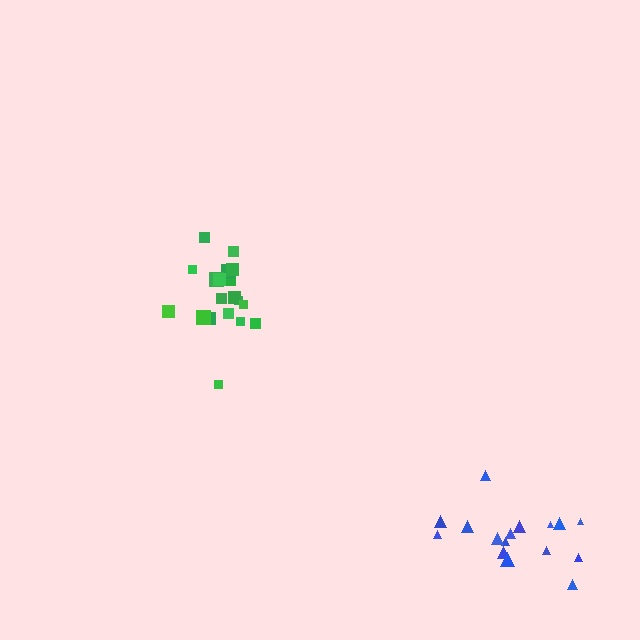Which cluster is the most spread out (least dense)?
Blue.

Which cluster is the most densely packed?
Green.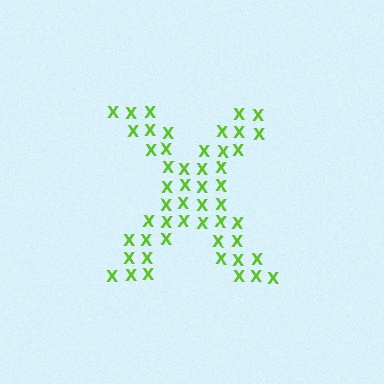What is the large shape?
The large shape is the letter X.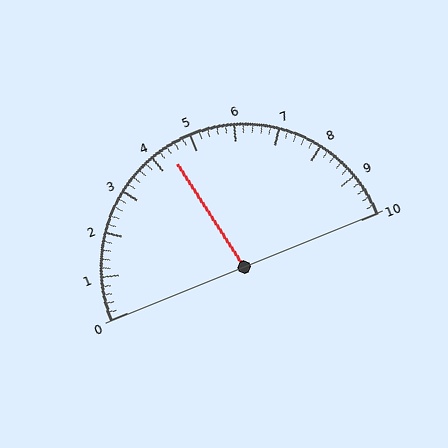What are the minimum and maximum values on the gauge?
The gauge ranges from 0 to 10.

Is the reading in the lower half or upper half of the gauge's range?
The reading is in the lower half of the range (0 to 10).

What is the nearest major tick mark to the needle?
The nearest major tick mark is 4.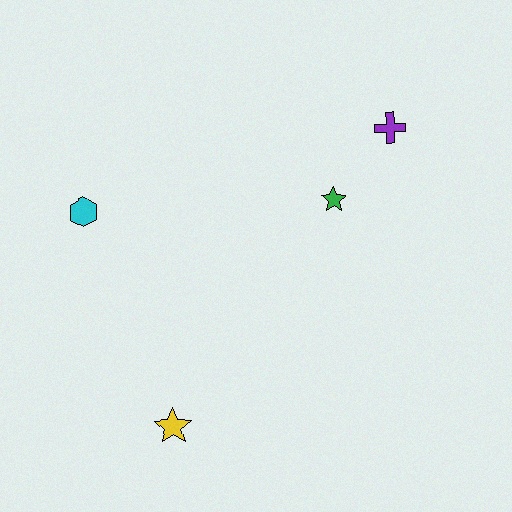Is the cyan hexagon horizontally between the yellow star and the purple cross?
No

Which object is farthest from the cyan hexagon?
The purple cross is farthest from the cyan hexagon.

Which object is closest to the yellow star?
The cyan hexagon is closest to the yellow star.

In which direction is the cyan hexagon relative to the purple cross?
The cyan hexagon is to the left of the purple cross.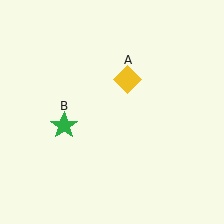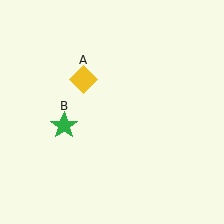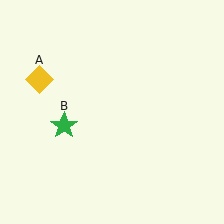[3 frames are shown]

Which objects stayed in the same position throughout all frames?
Green star (object B) remained stationary.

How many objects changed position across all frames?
1 object changed position: yellow diamond (object A).